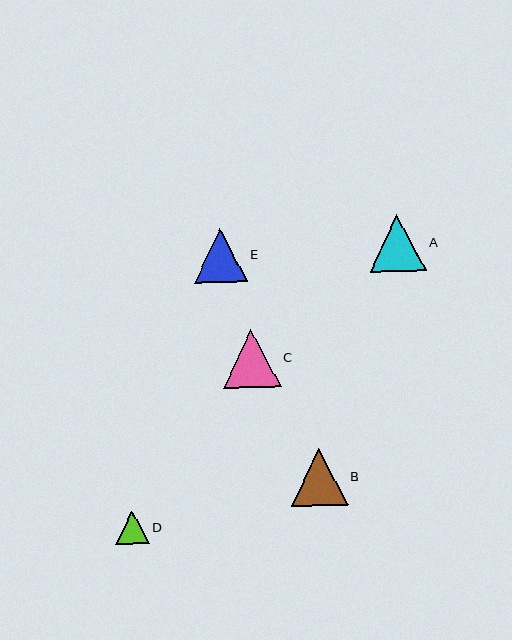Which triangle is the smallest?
Triangle D is the smallest with a size of approximately 33 pixels.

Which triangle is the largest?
Triangle C is the largest with a size of approximately 58 pixels.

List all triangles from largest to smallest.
From largest to smallest: C, A, B, E, D.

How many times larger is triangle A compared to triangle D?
Triangle A is approximately 1.7 times the size of triangle D.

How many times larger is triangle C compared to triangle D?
Triangle C is approximately 1.7 times the size of triangle D.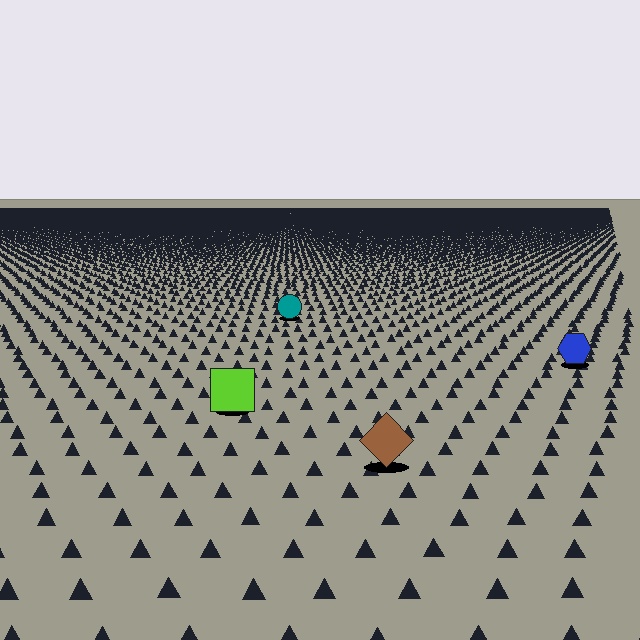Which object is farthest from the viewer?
The teal circle is farthest from the viewer. It appears smaller and the ground texture around it is denser.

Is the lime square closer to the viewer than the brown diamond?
No. The brown diamond is closer — you can tell from the texture gradient: the ground texture is coarser near it.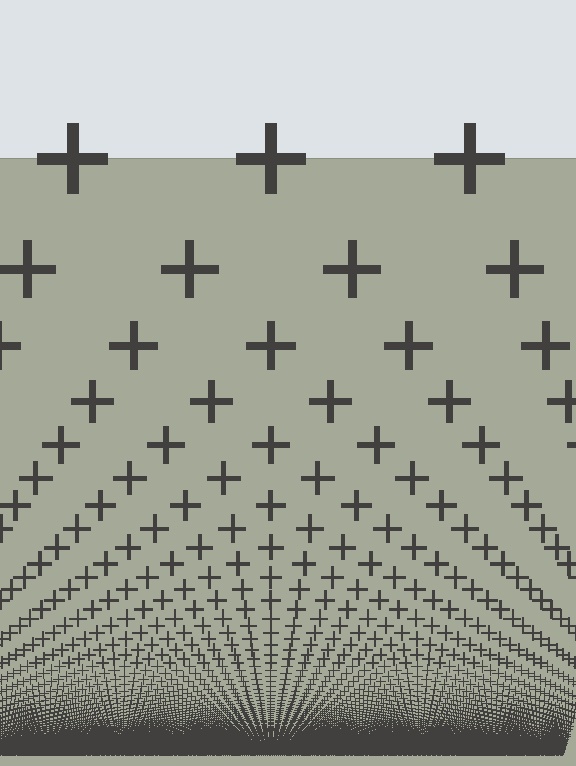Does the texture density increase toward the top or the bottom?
Density increases toward the bottom.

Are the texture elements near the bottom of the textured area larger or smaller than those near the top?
Smaller. The gradient is inverted — elements near the bottom are smaller and denser.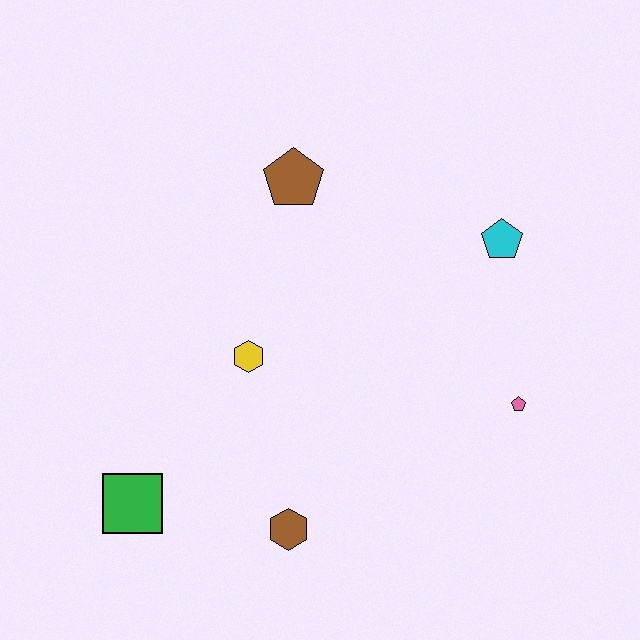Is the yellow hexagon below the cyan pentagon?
Yes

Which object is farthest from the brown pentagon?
The green square is farthest from the brown pentagon.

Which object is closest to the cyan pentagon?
The pink pentagon is closest to the cyan pentagon.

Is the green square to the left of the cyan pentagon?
Yes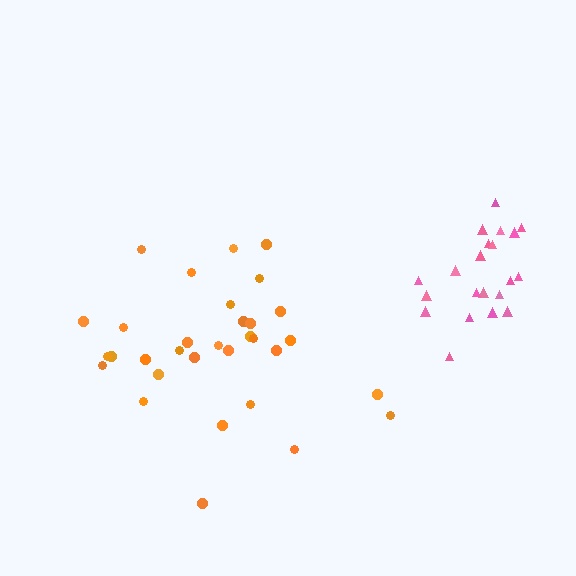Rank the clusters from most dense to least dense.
pink, orange.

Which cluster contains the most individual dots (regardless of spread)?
Orange (32).